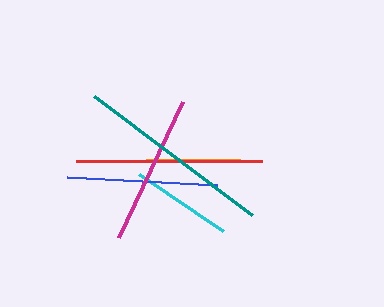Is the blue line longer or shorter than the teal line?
The teal line is longer than the blue line.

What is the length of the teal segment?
The teal segment is approximately 198 pixels long.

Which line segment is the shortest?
The orange line is the shortest at approximately 93 pixels.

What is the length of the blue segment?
The blue segment is approximately 150 pixels long.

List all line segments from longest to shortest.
From longest to shortest: teal, red, magenta, blue, cyan, orange.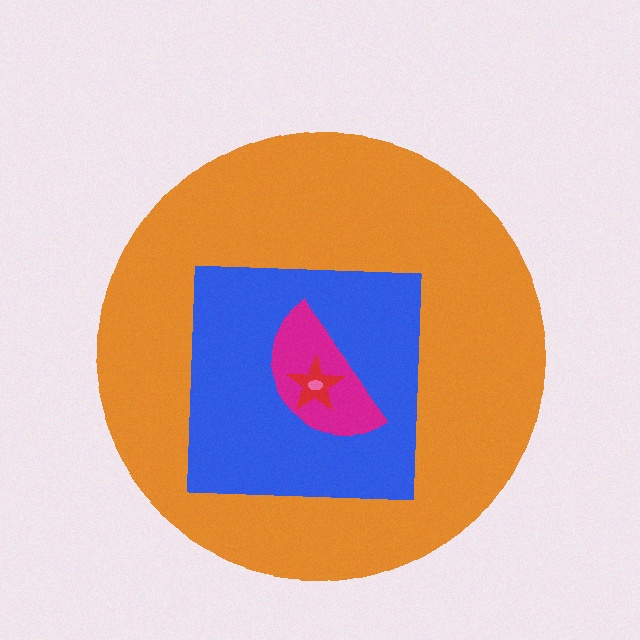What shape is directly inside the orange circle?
The blue square.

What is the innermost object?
The pink ellipse.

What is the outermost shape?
The orange circle.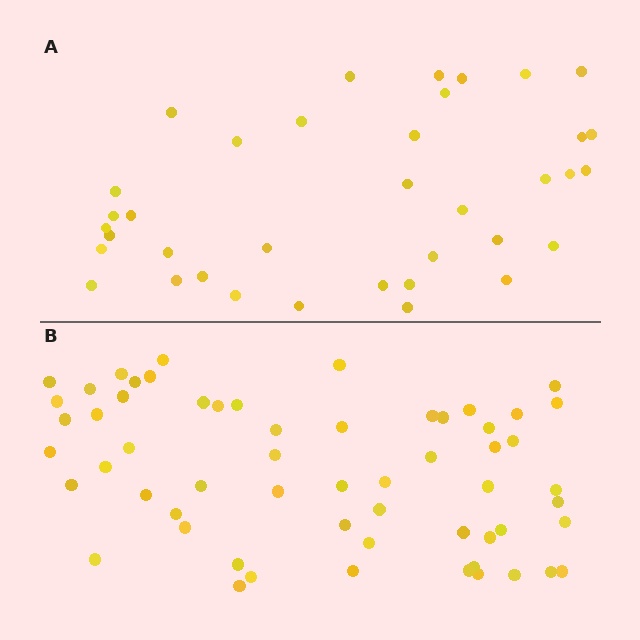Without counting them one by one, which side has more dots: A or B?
Region B (the bottom region) has more dots.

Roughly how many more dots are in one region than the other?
Region B has approximately 20 more dots than region A.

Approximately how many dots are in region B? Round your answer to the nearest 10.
About 60 dots. (The exact count is 59, which rounds to 60.)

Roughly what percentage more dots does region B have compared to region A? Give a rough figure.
About 60% more.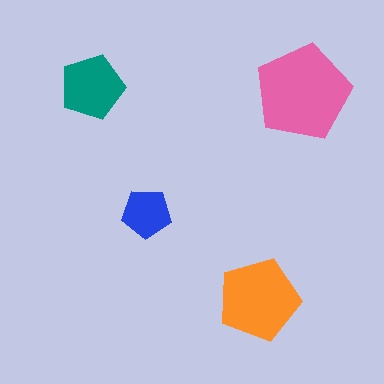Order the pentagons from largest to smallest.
the pink one, the orange one, the teal one, the blue one.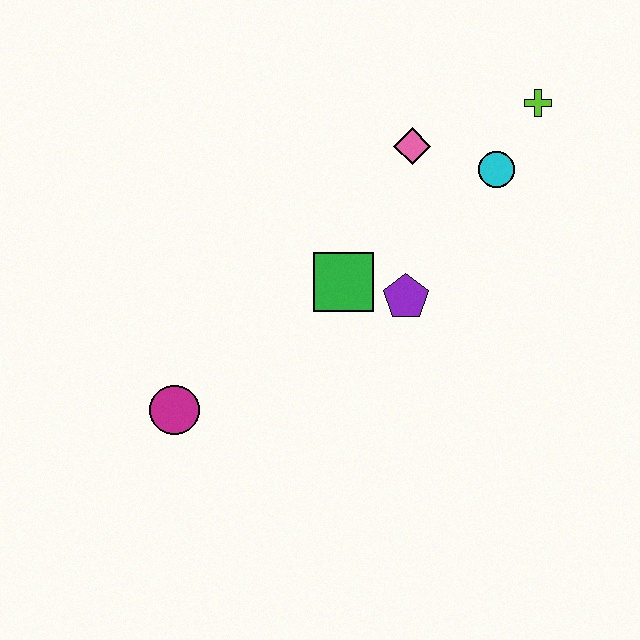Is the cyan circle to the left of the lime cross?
Yes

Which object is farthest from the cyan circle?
The magenta circle is farthest from the cyan circle.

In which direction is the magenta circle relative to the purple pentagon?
The magenta circle is to the left of the purple pentagon.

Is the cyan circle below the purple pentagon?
No